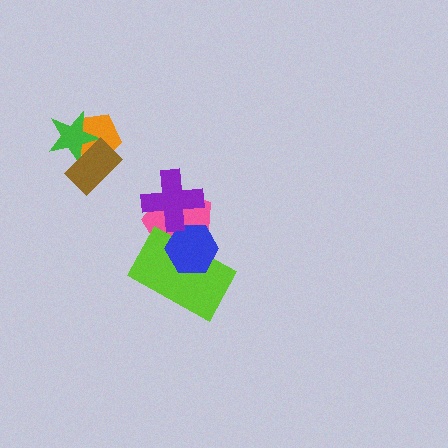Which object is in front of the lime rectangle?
The blue hexagon is in front of the lime rectangle.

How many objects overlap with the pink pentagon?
3 objects overlap with the pink pentagon.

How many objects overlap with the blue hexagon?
3 objects overlap with the blue hexagon.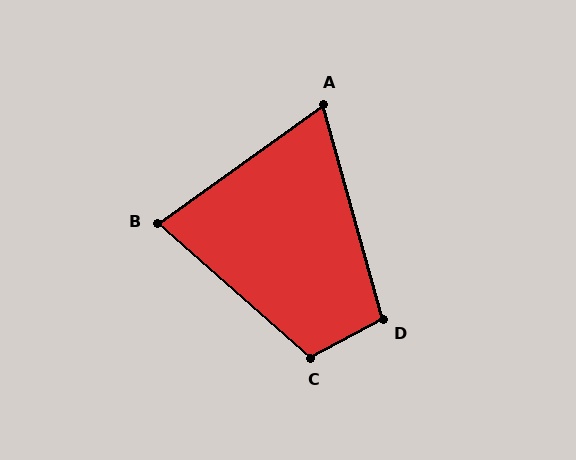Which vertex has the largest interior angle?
C, at approximately 110 degrees.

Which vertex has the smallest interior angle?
A, at approximately 70 degrees.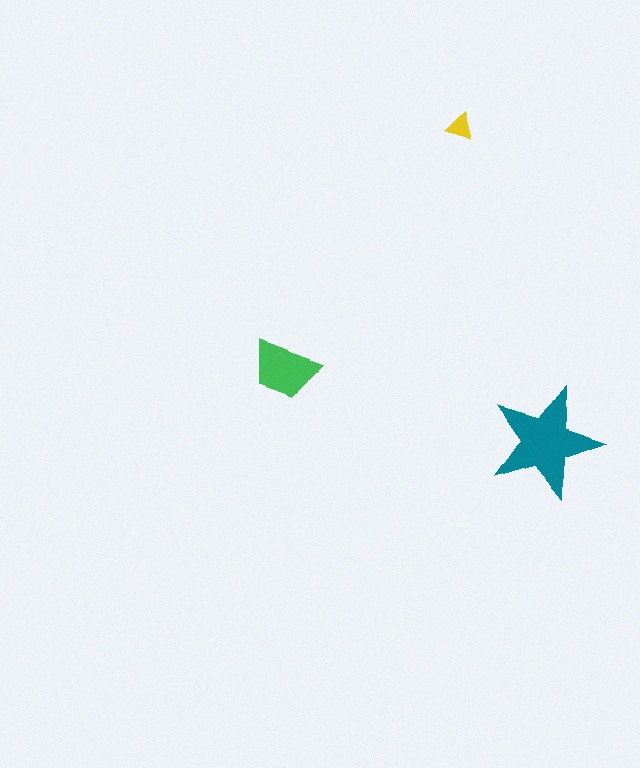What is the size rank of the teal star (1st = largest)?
1st.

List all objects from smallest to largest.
The yellow triangle, the green trapezoid, the teal star.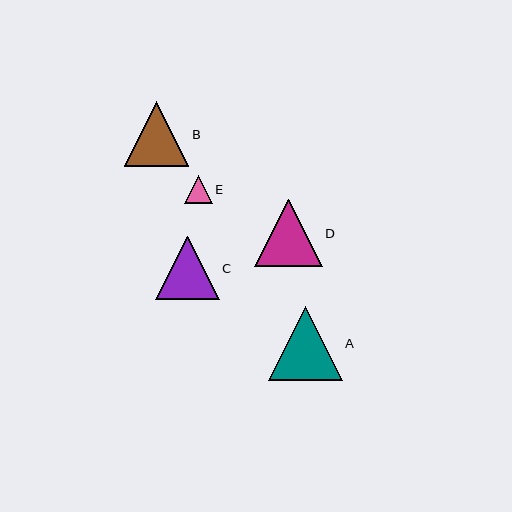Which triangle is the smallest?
Triangle E is the smallest with a size of approximately 27 pixels.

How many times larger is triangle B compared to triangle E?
Triangle B is approximately 2.4 times the size of triangle E.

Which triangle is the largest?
Triangle A is the largest with a size of approximately 74 pixels.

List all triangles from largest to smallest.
From largest to smallest: A, D, B, C, E.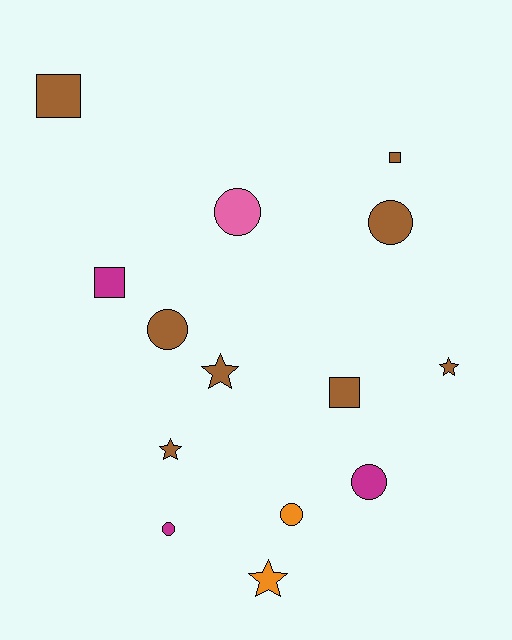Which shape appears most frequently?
Circle, with 6 objects.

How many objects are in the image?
There are 14 objects.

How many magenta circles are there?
There are 2 magenta circles.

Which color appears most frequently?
Brown, with 8 objects.